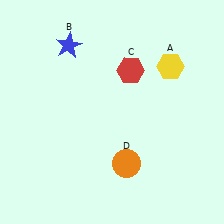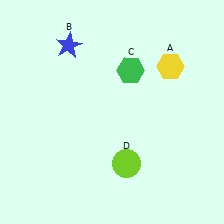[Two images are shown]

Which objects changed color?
C changed from red to green. D changed from orange to lime.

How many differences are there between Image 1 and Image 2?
There are 2 differences between the two images.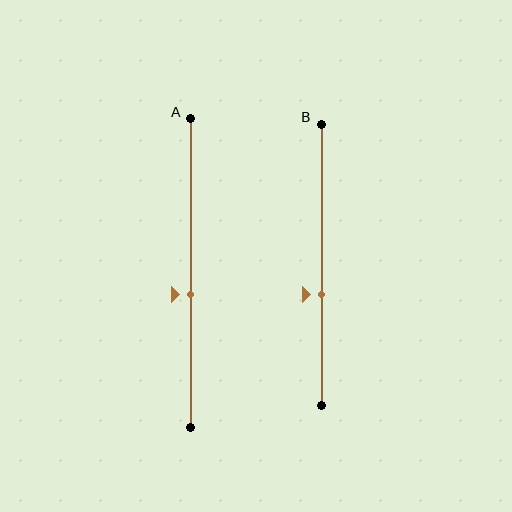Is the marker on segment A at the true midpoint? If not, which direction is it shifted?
No, the marker on segment A is shifted downward by about 7% of the segment length.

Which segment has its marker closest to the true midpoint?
Segment A has its marker closest to the true midpoint.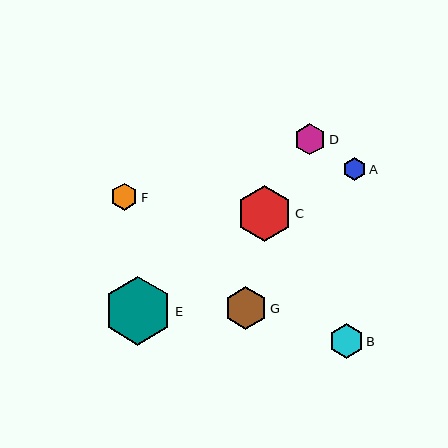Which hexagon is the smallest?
Hexagon A is the smallest with a size of approximately 22 pixels.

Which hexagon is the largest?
Hexagon E is the largest with a size of approximately 69 pixels.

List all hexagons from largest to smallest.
From largest to smallest: E, C, G, B, D, F, A.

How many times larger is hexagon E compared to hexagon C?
Hexagon E is approximately 1.2 times the size of hexagon C.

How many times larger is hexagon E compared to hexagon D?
Hexagon E is approximately 2.2 times the size of hexagon D.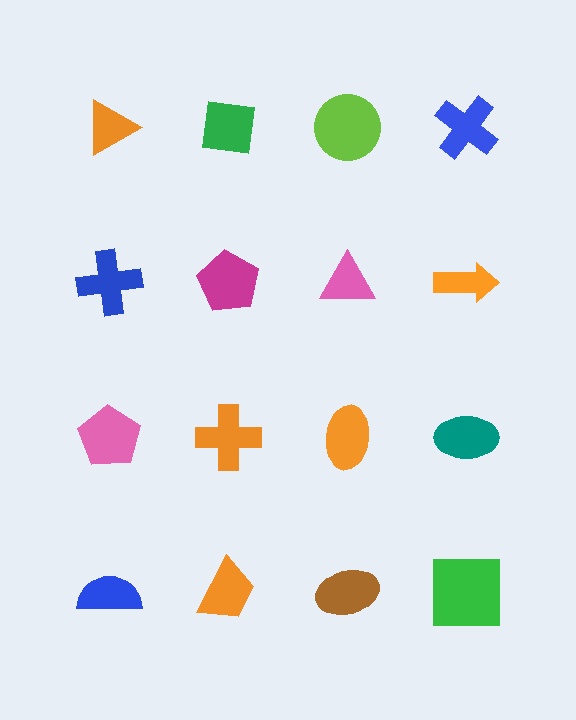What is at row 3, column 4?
A teal ellipse.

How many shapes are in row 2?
4 shapes.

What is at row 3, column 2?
An orange cross.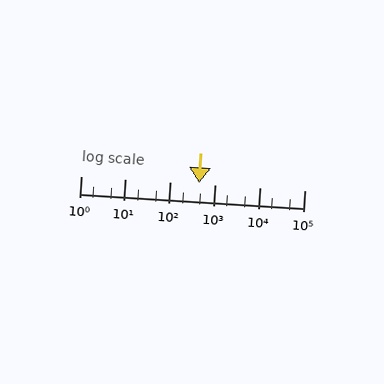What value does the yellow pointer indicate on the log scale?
The pointer indicates approximately 440.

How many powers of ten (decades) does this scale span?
The scale spans 5 decades, from 1 to 100000.